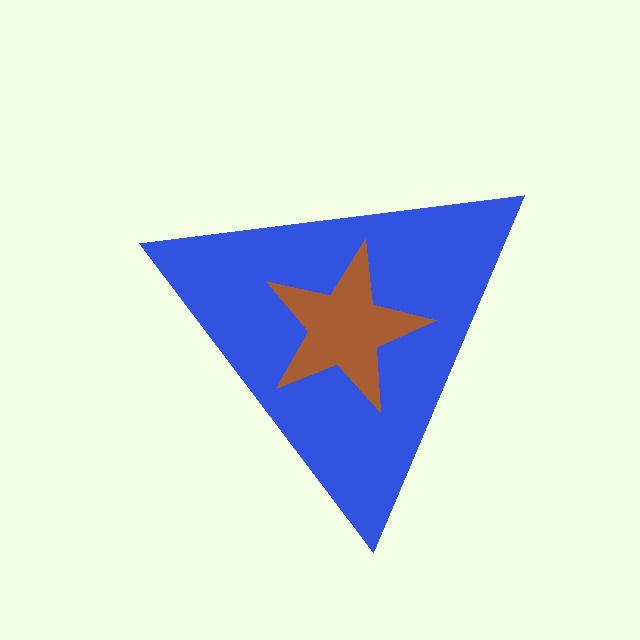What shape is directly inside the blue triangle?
The brown star.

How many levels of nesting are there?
2.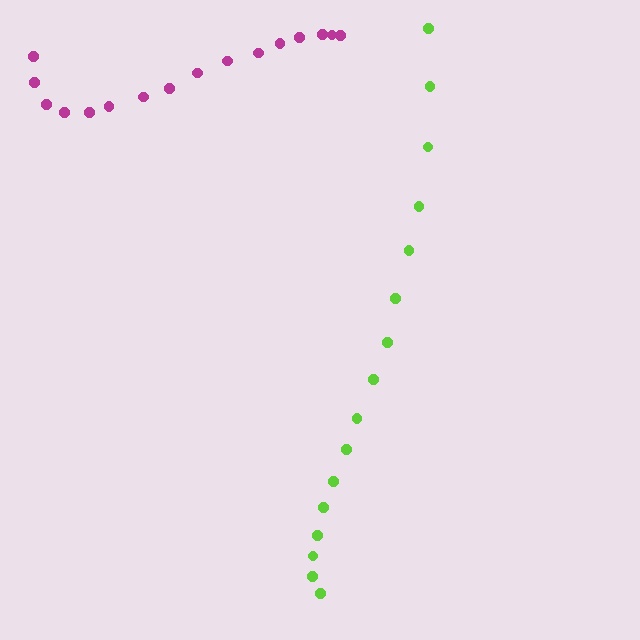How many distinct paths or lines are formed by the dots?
There are 2 distinct paths.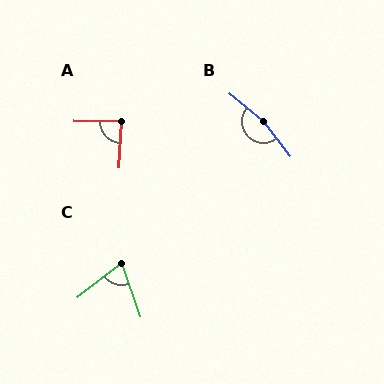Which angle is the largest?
B, at approximately 166 degrees.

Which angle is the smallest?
C, at approximately 71 degrees.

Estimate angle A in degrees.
Approximately 87 degrees.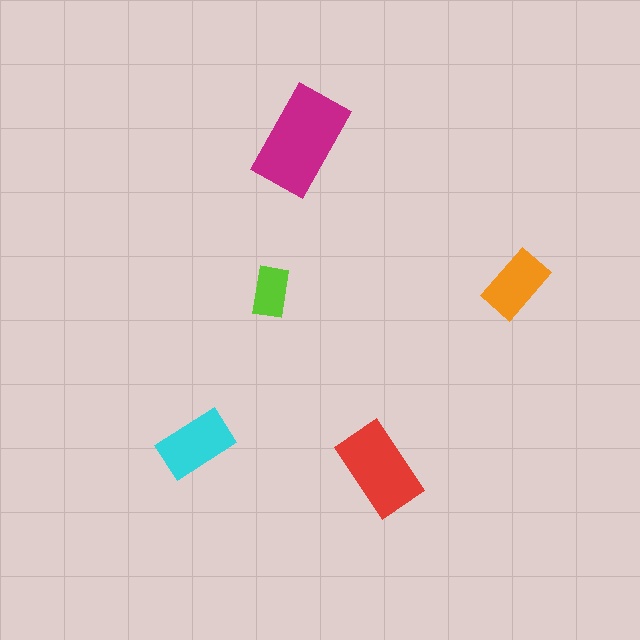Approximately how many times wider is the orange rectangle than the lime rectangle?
About 1.5 times wider.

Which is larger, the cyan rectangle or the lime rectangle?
The cyan one.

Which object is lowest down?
The red rectangle is bottommost.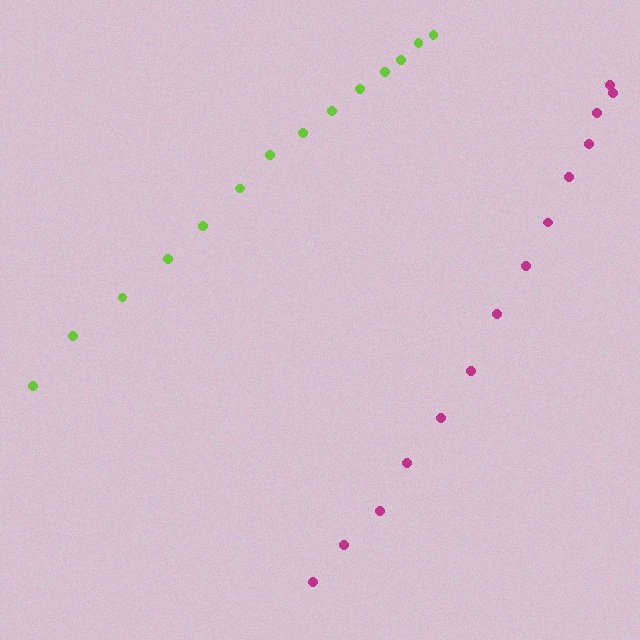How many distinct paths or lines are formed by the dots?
There are 2 distinct paths.